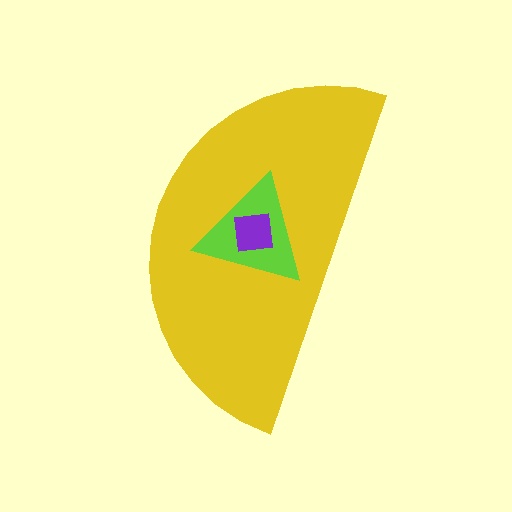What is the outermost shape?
The yellow semicircle.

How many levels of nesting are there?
3.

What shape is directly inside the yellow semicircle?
The lime triangle.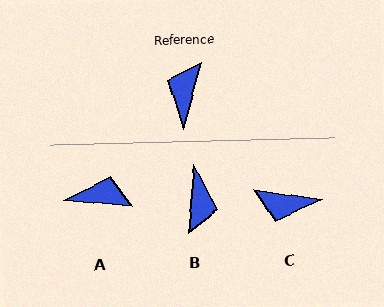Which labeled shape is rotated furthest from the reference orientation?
B, about 171 degrees away.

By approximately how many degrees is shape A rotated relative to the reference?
Approximately 81 degrees clockwise.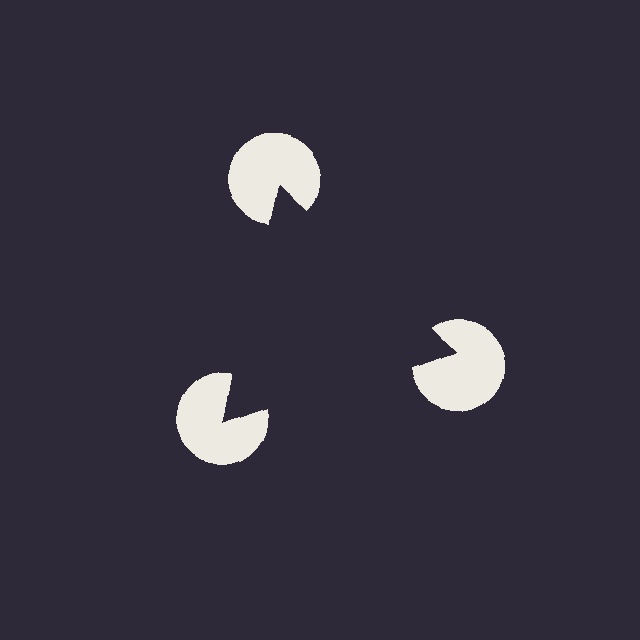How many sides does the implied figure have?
3 sides.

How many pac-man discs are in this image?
There are 3 — one at each vertex of the illusory triangle.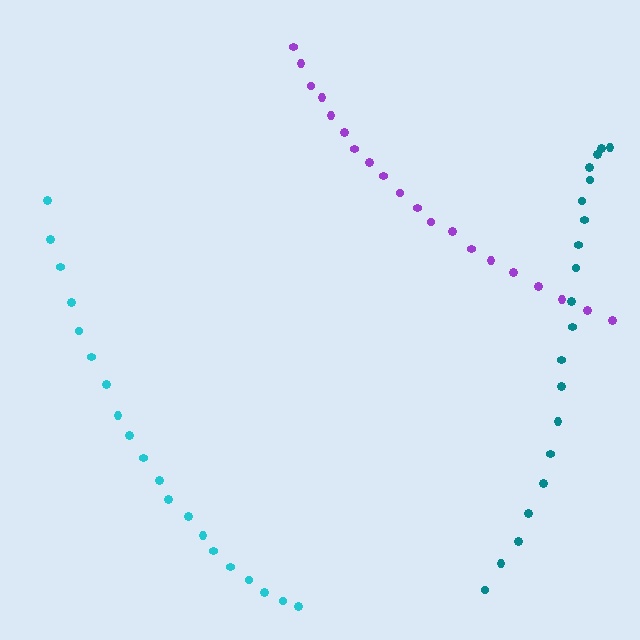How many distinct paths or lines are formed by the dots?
There are 3 distinct paths.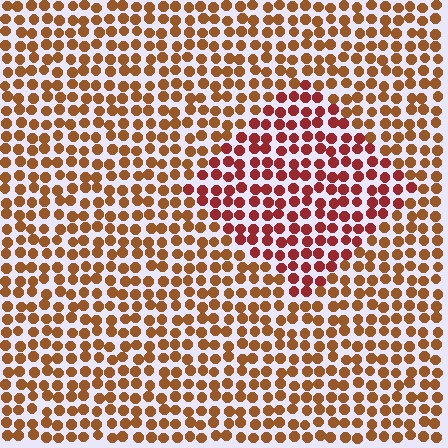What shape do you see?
I see a diamond.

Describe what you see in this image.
The image is filled with small brown elements in a uniform arrangement. A diamond-shaped region is visible where the elements are tinted to a slightly different hue, forming a subtle color boundary.